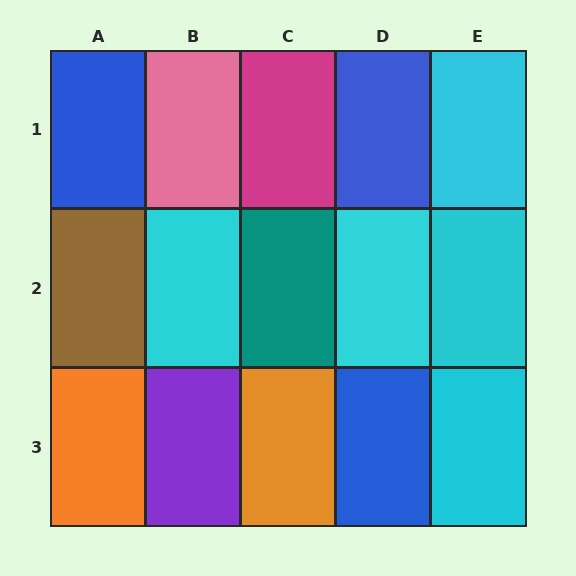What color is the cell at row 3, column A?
Orange.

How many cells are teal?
1 cell is teal.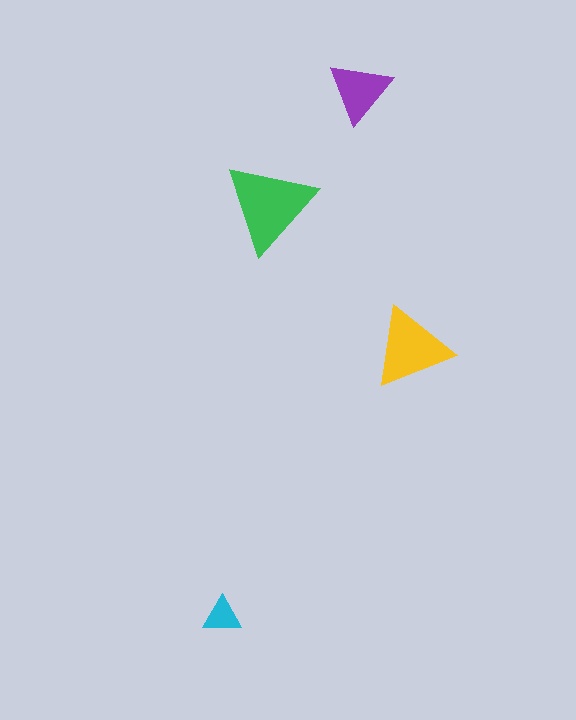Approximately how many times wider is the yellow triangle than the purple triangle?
About 1.5 times wider.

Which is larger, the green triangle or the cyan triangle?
The green one.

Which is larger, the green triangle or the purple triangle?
The green one.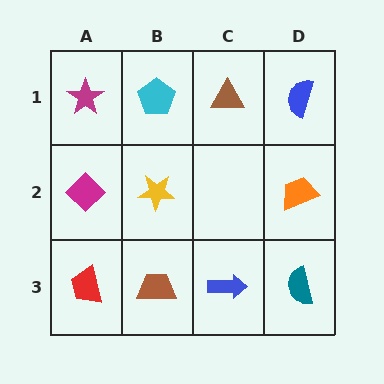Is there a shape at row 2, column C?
No, that cell is empty.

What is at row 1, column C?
A brown triangle.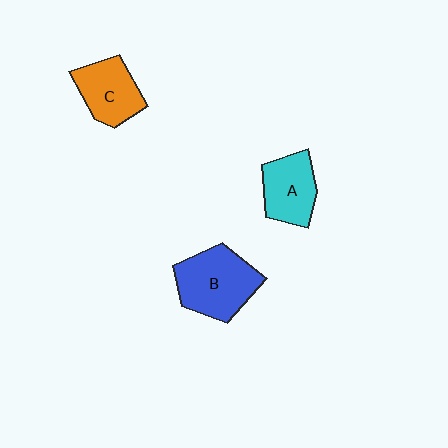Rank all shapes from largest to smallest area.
From largest to smallest: B (blue), C (orange), A (cyan).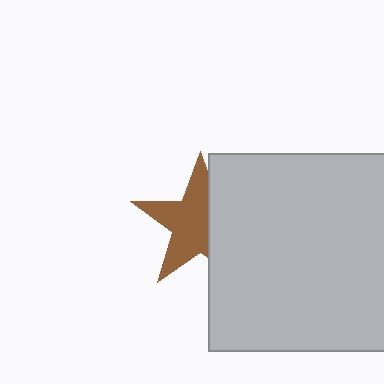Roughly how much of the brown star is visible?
About half of it is visible (roughly 61%).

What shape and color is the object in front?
The object in front is a light gray square.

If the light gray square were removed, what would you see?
You would see the complete brown star.